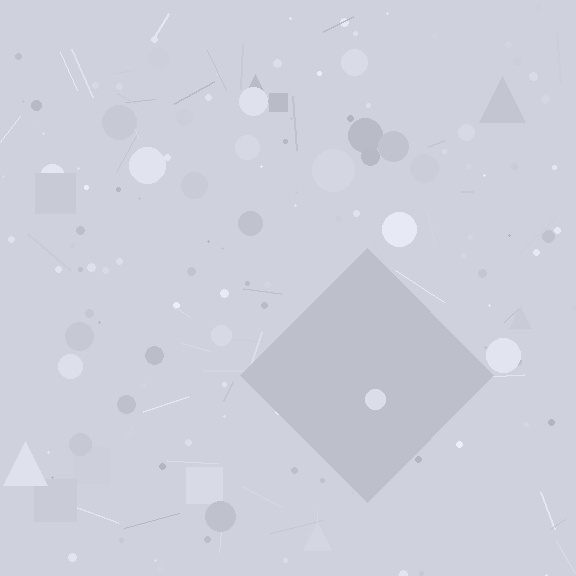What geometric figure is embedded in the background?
A diamond is embedded in the background.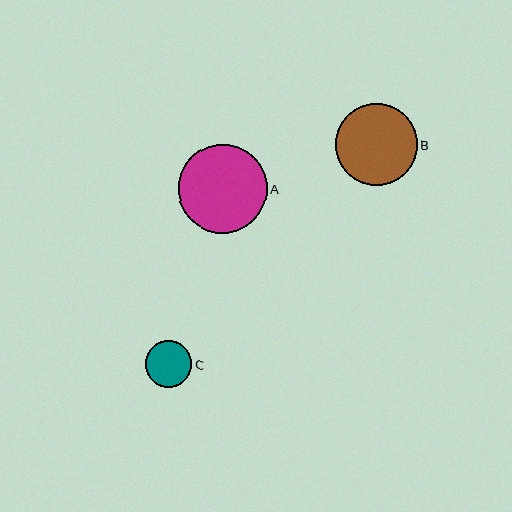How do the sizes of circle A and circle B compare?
Circle A and circle B are approximately the same size.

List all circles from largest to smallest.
From largest to smallest: A, B, C.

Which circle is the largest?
Circle A is the largest with a size of approximately 89 pixels.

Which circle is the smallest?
Circle C is the smallest with a size of approximately 46 pixels.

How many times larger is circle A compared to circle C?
Circle A is approximately 1.9 times the size of circle C.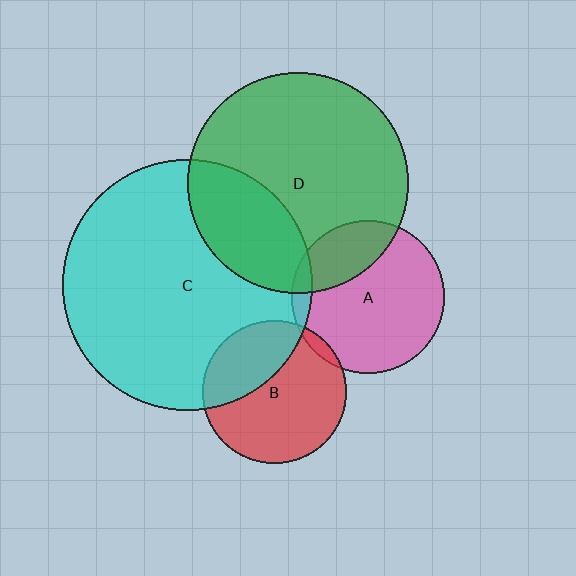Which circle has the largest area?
Circle C (cyan).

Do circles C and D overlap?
Yes.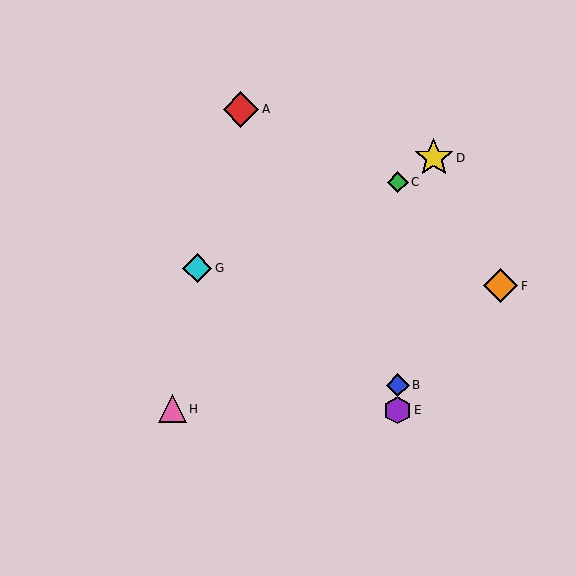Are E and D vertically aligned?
No, E is at x≈398 and D is at x≈434.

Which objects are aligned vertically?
Objects B, C, E are aligned vertically.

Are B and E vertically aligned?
Yes, both are at x≈398.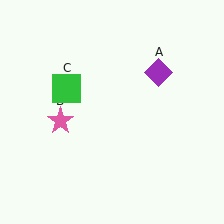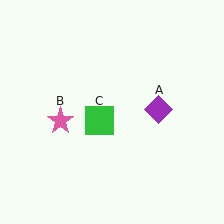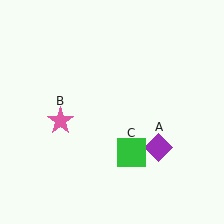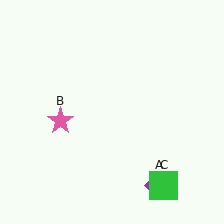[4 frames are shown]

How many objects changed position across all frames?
2 objects changed position: purple diamond (object A), green square (object C).